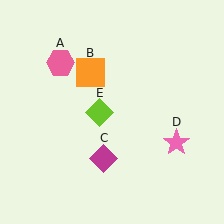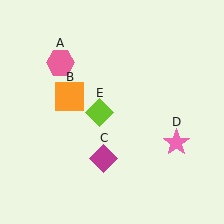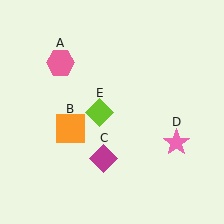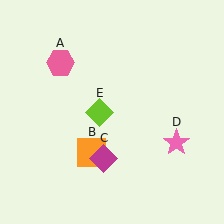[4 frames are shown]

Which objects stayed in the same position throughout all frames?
Pink hexagon (object A) and magenta diamond (object C) and pink star (object D) and lime diamond (object E) remained stationary.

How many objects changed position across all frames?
1 object changed position: orange square (object B).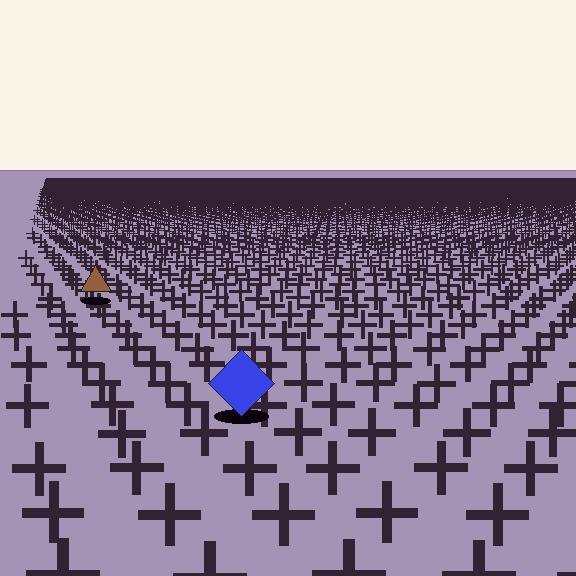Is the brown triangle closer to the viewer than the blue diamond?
No. The blue diamond is closer — you can tell from the texture gradient: the ground texture is coarser near it.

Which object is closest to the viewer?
The blue diamond is closest. The texture marks near it are larger and more spread out.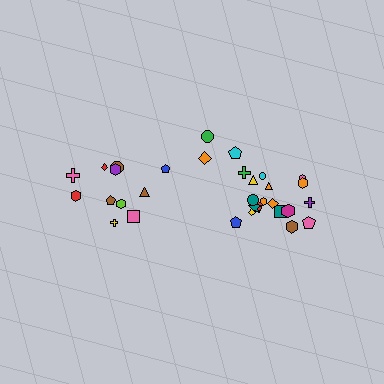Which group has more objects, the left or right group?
The right group.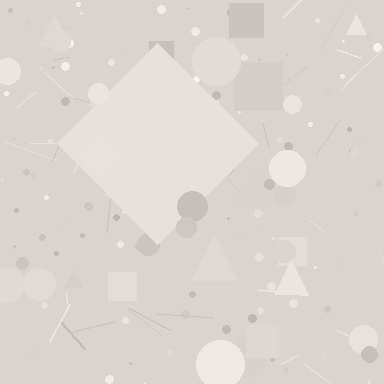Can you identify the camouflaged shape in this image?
The camouflaged shape is a diamond.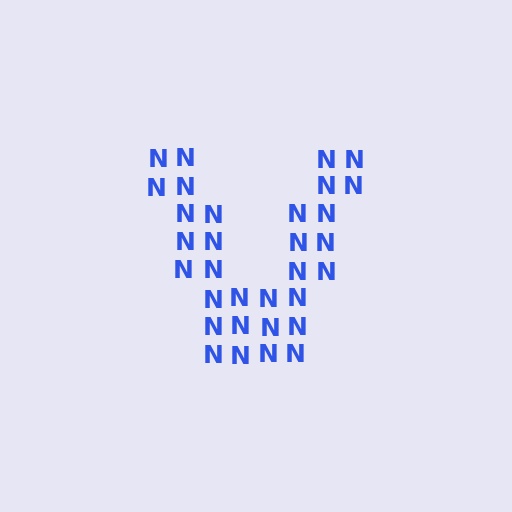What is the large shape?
The large shape is the letter V.